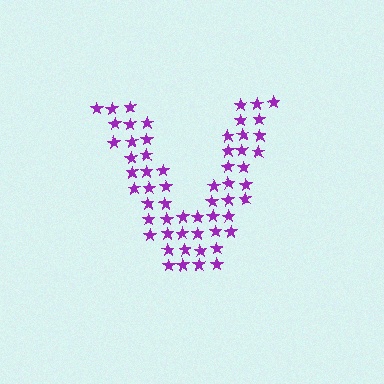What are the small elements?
The small elements are stars.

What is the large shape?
The large shape is the letter V.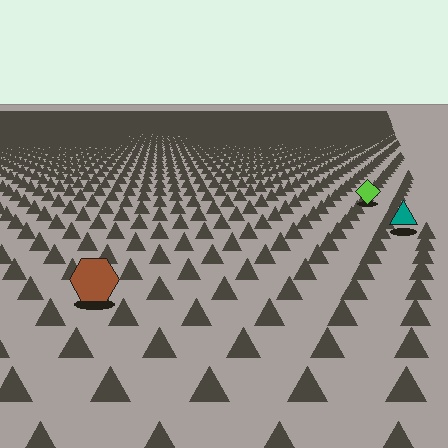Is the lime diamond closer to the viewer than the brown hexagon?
No. The brown hexagon is closer — you can tell from the texture gradient: the ground texture is coarser near it.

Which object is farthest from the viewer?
The lime diamond is farthest from the viewer. It appears smaller and the ground texture around it is denser.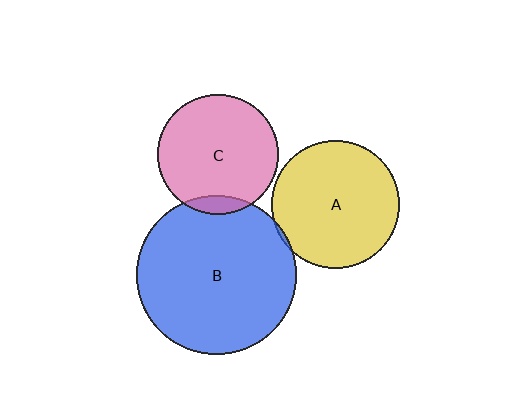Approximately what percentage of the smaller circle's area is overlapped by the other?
Approximately 5%.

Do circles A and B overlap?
Yes.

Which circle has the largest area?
Circle B (blue).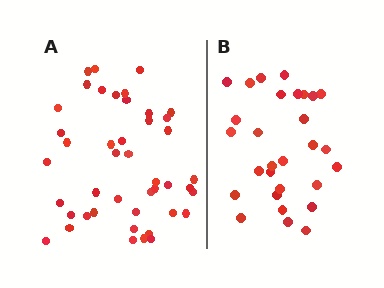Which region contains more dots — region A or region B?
Region A (the left region) has more dots.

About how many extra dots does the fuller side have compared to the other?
Region A has approximately 15 more dots than region B.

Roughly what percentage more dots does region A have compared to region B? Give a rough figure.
About 50% more.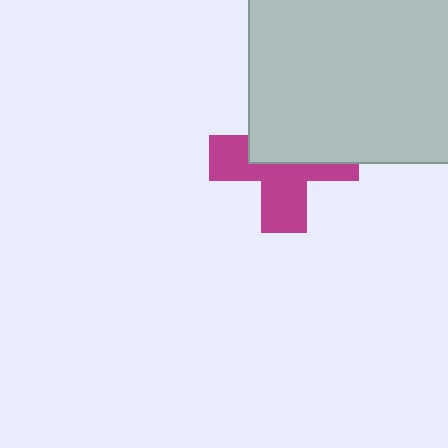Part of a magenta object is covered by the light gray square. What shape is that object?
It is a cross.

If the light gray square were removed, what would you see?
You would see the complete magenta cross.